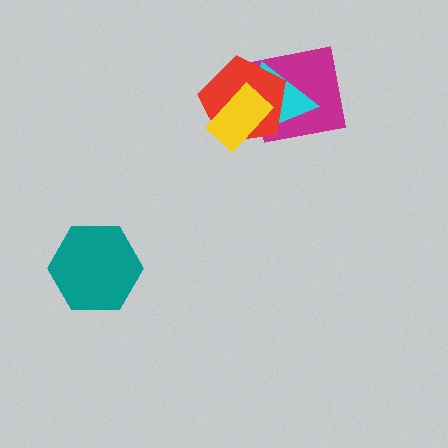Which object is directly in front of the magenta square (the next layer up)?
The cyan triangle is directly in front of the magenta square.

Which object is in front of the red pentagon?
The yellow rectangle is in front of the red pentagon.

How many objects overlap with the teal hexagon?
0 objects overlap with the teal hexagon.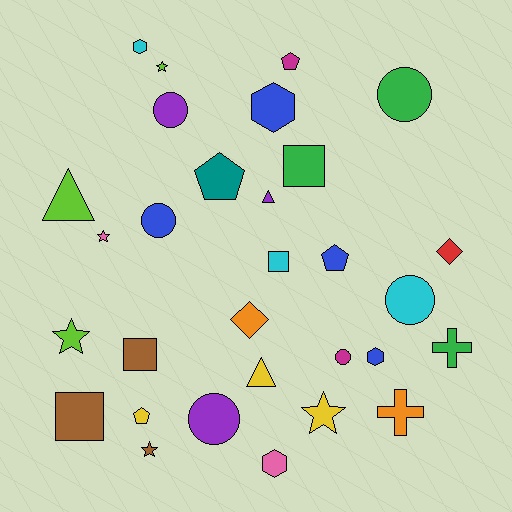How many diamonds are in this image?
There are 2 diamonds.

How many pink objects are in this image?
There are 2 pink objects.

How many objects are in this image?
There are 30 objects.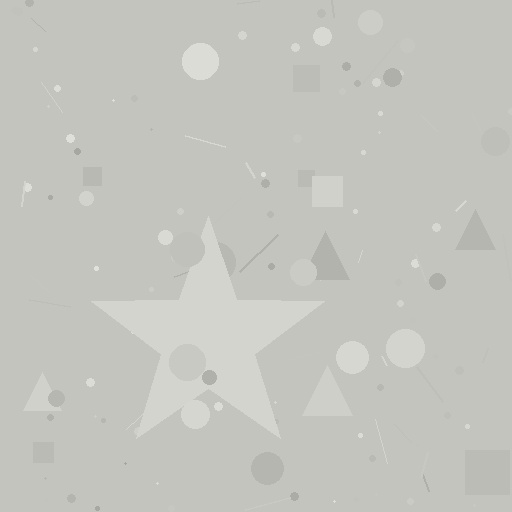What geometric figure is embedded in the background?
A star is embedded in the background.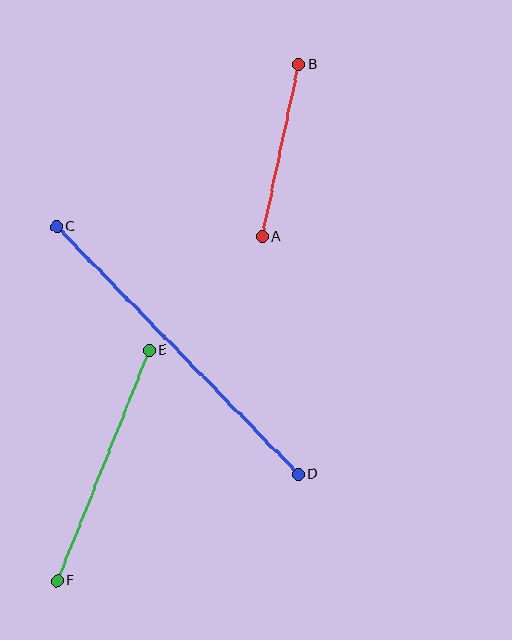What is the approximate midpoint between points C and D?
The midpoint is at approximately (177, 351) pixels.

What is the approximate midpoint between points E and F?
The midpoint is at approximately (103, 465) pixels.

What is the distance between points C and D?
The distance is approximately 346 pixels.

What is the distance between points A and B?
The distance is approximately 176 pixels.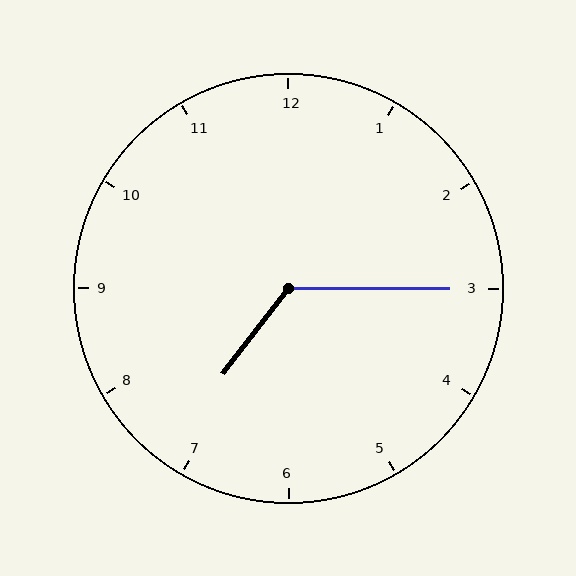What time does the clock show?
7:15.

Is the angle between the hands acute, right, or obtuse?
It is obtuse.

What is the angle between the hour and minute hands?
Approximately 128 degrees.